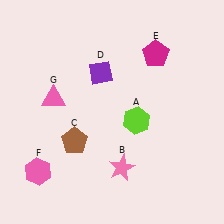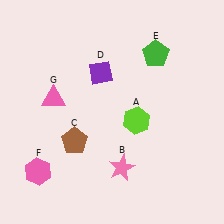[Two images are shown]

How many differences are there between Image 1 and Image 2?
There is 1 difference between the two images.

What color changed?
The pentagon (E) changed from magenta in Image 1 to green in Image 2.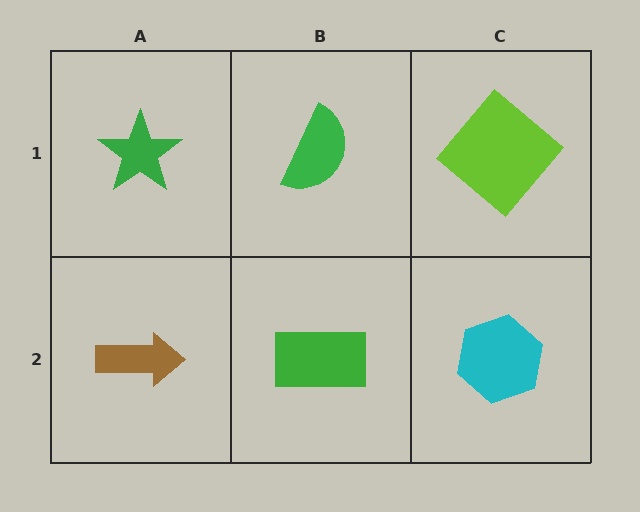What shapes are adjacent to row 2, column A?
A green star (row 1, column A), a green rectangle (row 2, column B).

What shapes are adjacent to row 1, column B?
A green rectangle (row 2, column B), a green star (row 1, column A), a lime diamond (row 1, column C).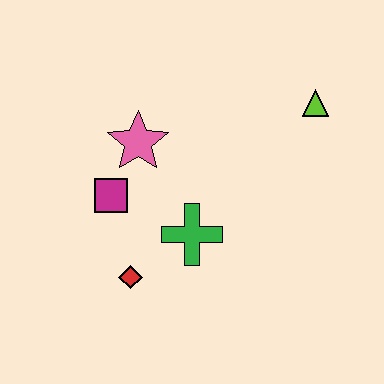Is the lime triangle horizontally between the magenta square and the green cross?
No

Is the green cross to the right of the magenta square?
Yes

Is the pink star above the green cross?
Yes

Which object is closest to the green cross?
The red diamond is closest to the green cross.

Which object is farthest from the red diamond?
The lime triangle is farthest from the red diamond.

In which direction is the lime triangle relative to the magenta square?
The lime triangle is to the right of the magenta square.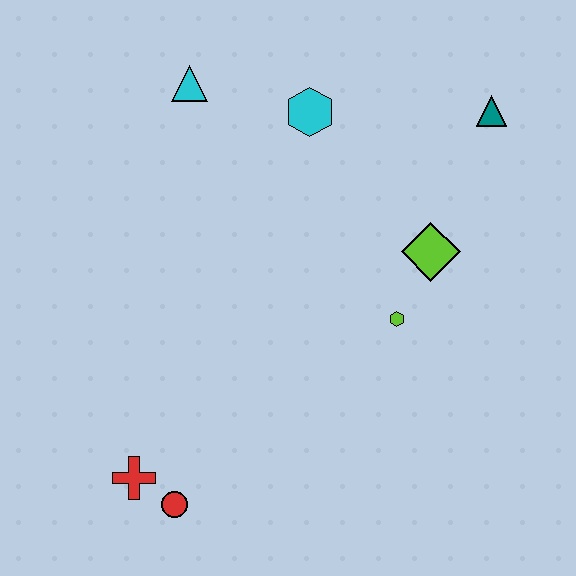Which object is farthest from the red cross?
The teal triangle is farthest from the red cross.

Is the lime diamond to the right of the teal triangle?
No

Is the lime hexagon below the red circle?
No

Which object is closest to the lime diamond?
The lime hexagon is closest to the lime diamond.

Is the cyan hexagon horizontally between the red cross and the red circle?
No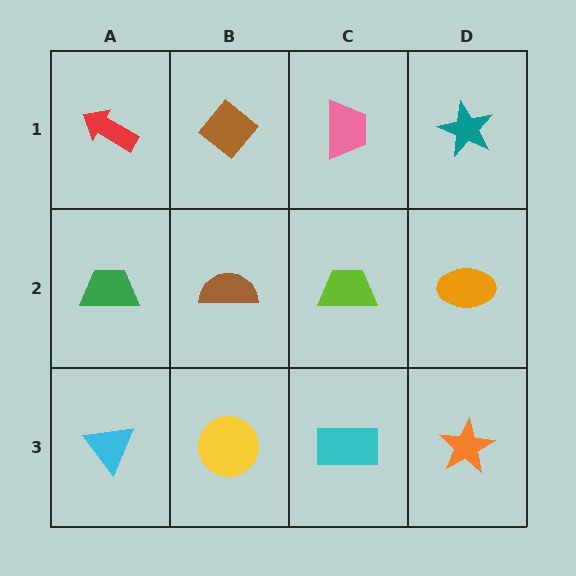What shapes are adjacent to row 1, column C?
A lime trapezoid (row 2, column C), a brown diamond (row 1, column B), a teal star (row 1, column D).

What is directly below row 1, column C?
A lime trapezoid.